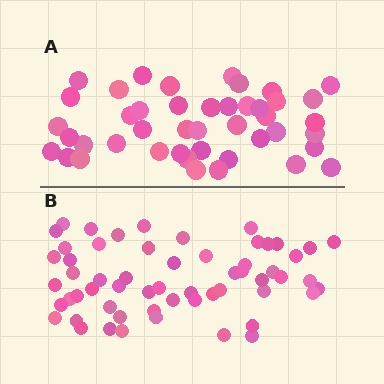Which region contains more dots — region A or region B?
Region B (the bottom region) has more dots.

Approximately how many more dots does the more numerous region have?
Region B has approximately 15 more dots than region A.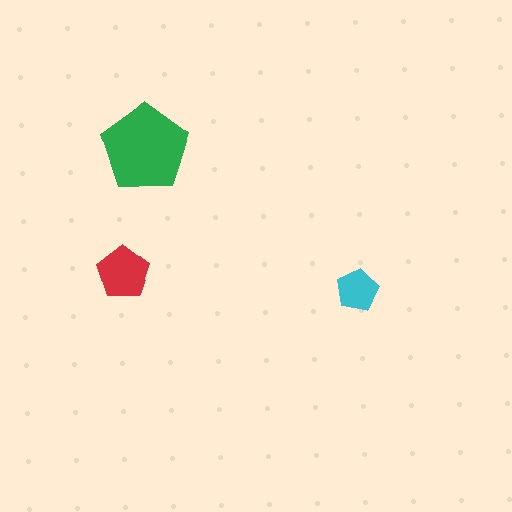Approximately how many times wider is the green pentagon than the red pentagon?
About 1.5 times wider.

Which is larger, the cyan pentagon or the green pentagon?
The green one.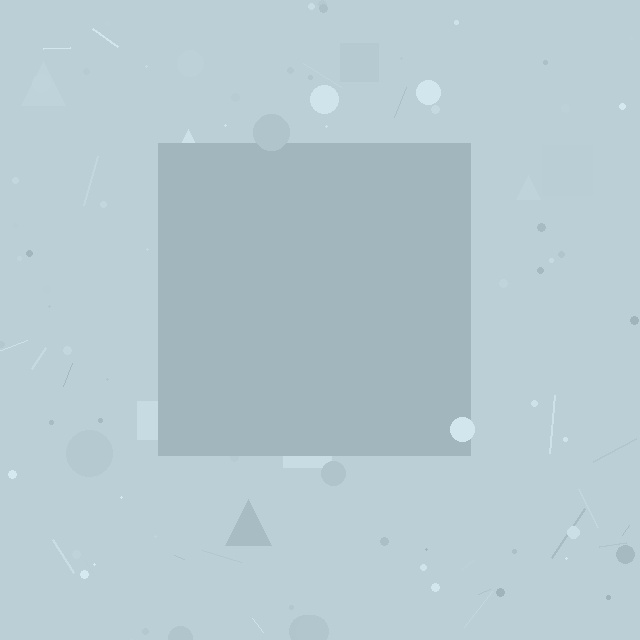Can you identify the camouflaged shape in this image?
The camouflaged shape is a square.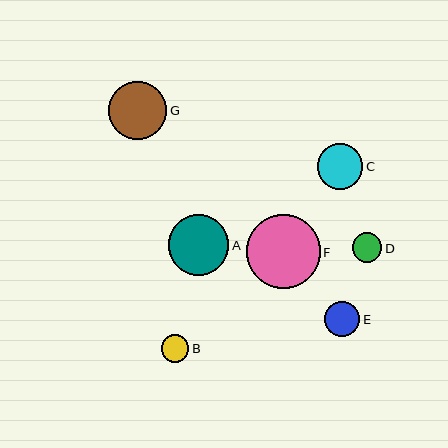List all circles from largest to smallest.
From largest to smallest: F, A, G, C, E, D, B.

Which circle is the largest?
Circle F is the largest with a size of approximately 74 pixels.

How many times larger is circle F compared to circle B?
Circle F is approximately 2.7 times the size of circle B.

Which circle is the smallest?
Circle B is the smallest with a size of approximately 27 pixels.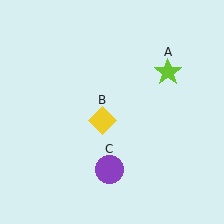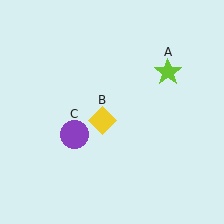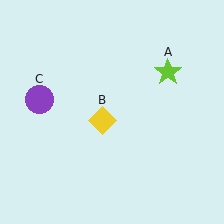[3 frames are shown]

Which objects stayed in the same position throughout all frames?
Lime star (object A) and yellow diamond (object B) remained stationary.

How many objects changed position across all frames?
1 object changed position: purple circle (object C).